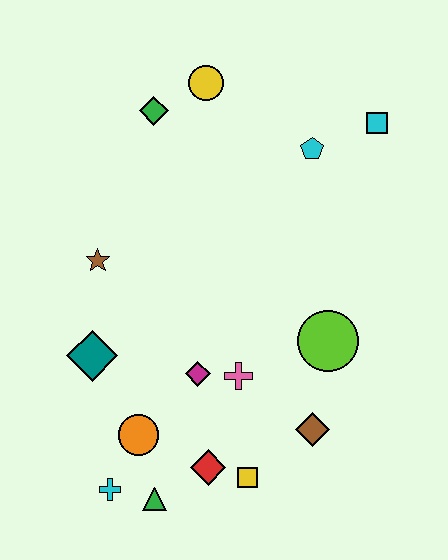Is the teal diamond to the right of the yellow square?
No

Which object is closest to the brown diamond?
The yellow square is closest to the brown diamond.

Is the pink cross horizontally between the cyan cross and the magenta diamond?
No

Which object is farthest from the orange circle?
The cyan square is farthest from the orange circle.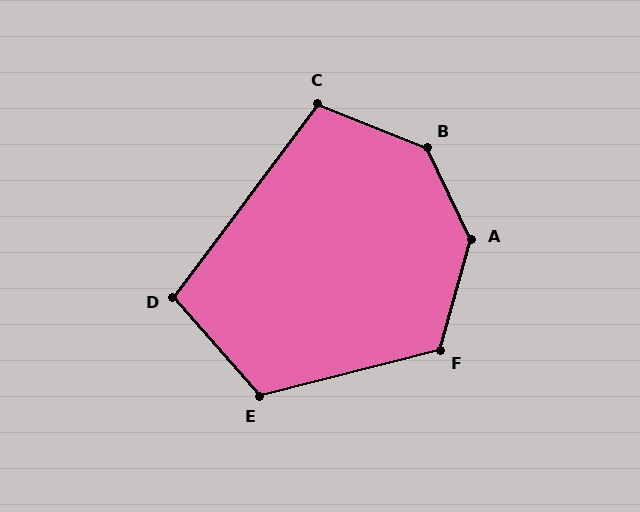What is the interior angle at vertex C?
Approximately 105 degrees (obtuse).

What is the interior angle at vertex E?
Approximately 117 degrees (obtuse).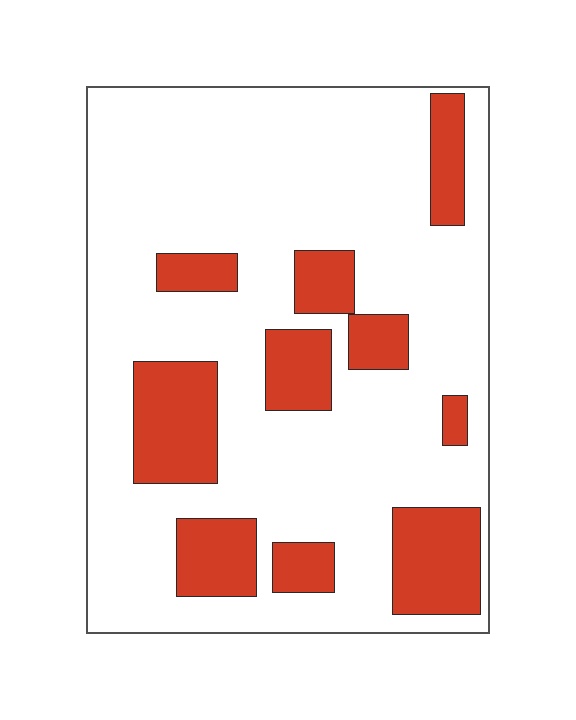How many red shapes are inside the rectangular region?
10.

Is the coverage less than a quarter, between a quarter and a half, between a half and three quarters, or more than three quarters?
Less than a quarter.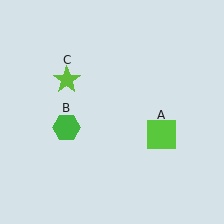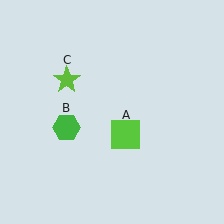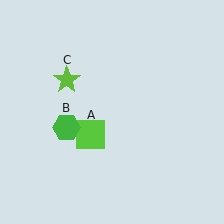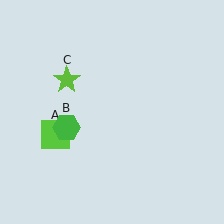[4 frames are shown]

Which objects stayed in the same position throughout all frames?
Green hexagon (object B) and lime star (object C) remained stationary.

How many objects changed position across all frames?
1 object changed position: lime square (object A).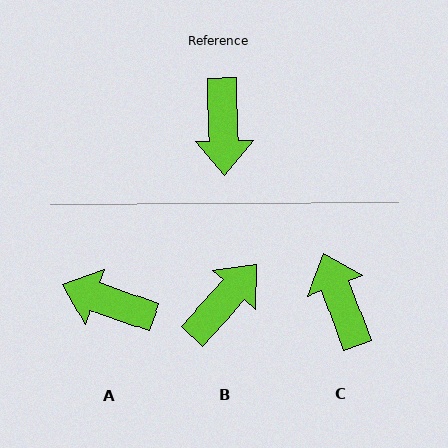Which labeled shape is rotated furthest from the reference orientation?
C, about 161 degrees away.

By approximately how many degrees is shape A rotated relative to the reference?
Approximately 111 degrees clockwise.